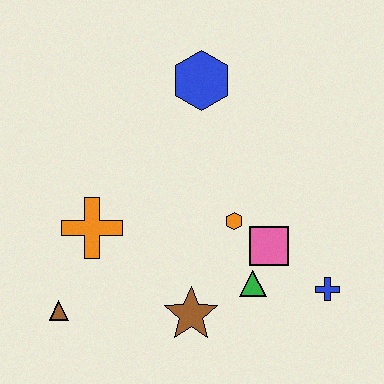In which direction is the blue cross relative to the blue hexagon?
The blue cross is below the blue hexagon.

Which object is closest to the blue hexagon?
The orange hexagon is closest to the blue hexagon.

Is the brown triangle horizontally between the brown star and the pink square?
No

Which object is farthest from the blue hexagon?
The brown triangle is farthest from the blue hexagon.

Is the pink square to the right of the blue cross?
No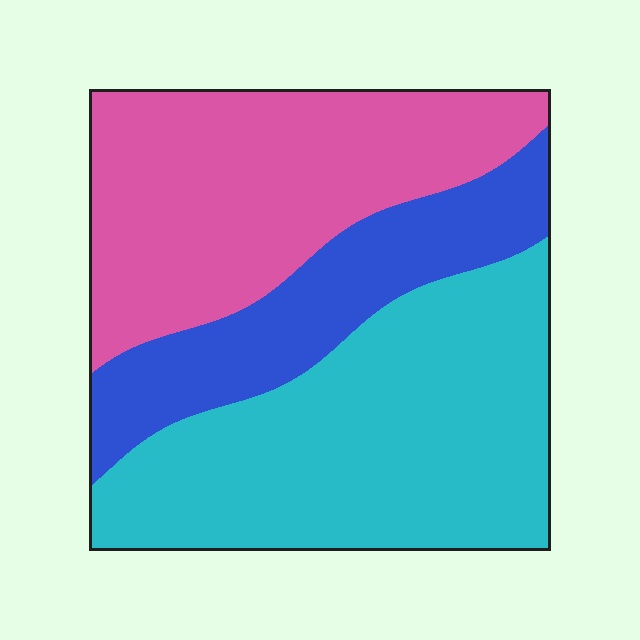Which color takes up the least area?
Blue, at roughly 20%.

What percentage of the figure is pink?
Pink takes up about three eighths (3/8) of the figure.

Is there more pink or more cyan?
Cyan.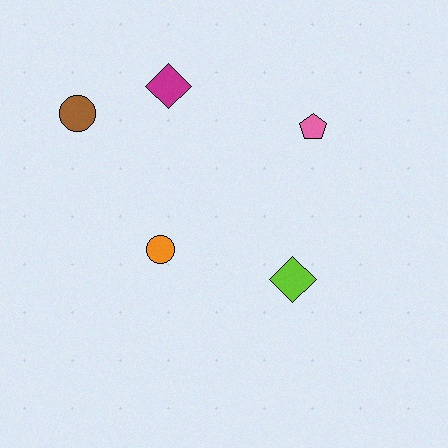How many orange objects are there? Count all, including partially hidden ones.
There is 1 orange object.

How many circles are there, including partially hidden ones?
There are 2 circles.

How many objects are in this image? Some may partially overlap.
There are 5 objects.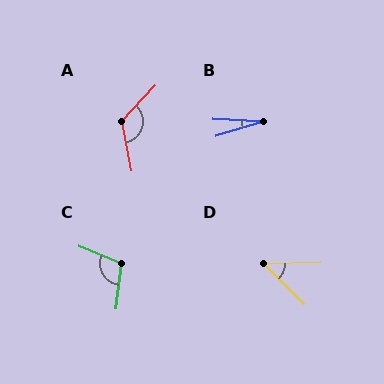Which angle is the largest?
A, at approximately 125 degrees.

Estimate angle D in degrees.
Approximately 46 degrees.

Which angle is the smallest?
B, at approximately 20 degrees.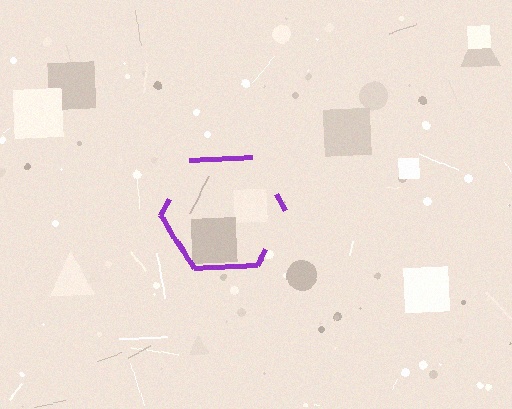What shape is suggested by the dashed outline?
The dashed outline suggests a hexagon.